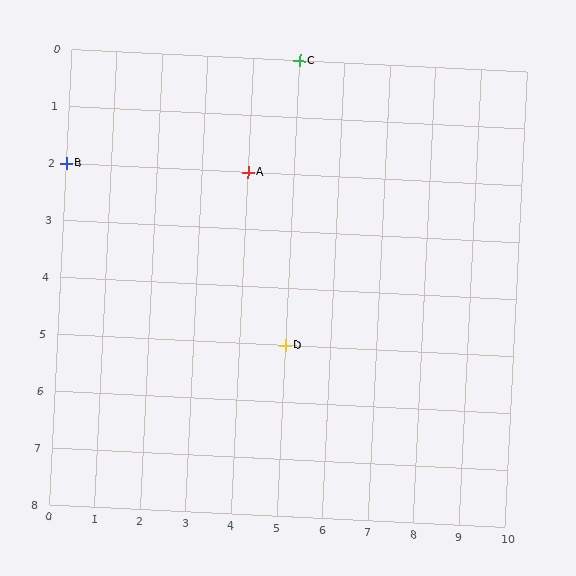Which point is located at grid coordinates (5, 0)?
Point C is at (5, 0).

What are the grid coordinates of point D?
Point D is at grid coordinates (5, 5).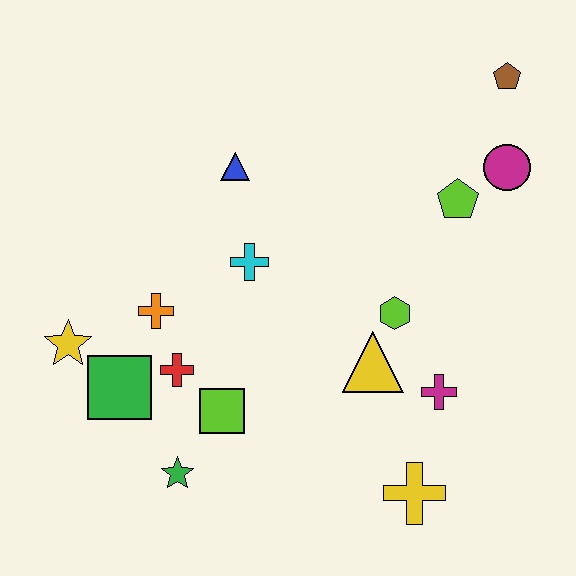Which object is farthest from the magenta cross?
The yellow star is farthest from the magenta cross.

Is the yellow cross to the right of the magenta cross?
No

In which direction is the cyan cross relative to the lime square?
The cyan cross is above the lime square.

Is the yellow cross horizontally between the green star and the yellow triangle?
No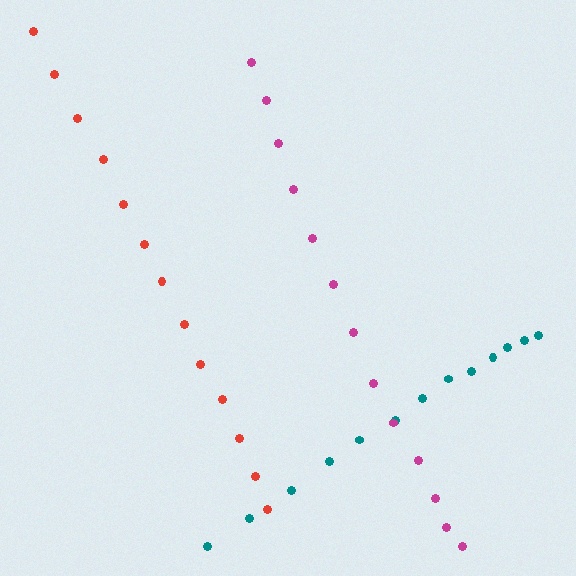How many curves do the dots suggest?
There are 3 distinct paths.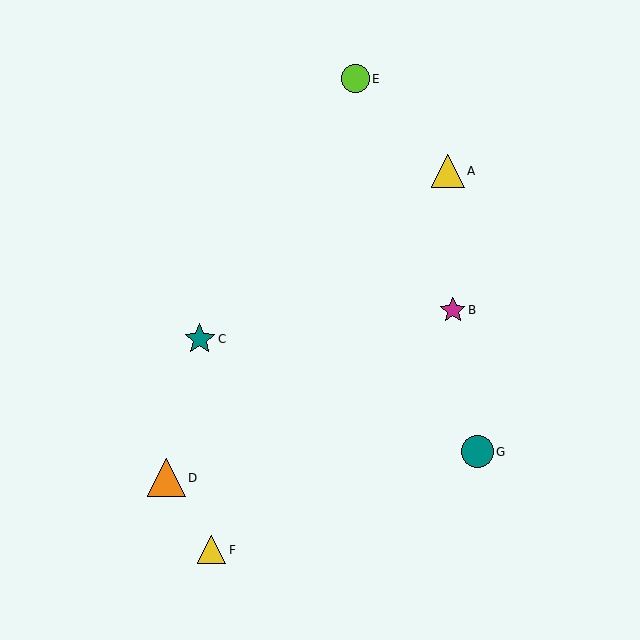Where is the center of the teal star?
The center of the teal star is at (200, 339).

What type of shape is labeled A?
Shape A is a yellow triangle.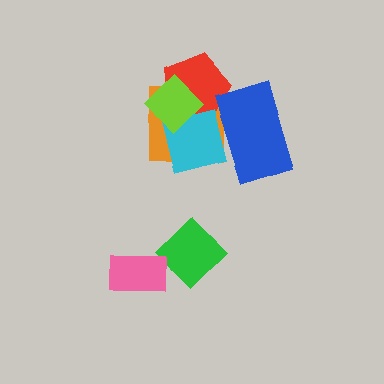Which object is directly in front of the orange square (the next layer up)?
The red pentagon is directly in front of the orange square.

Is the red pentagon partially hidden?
Yes, it is partially covered by another shape.